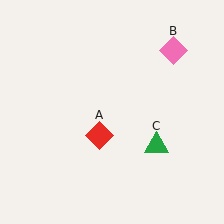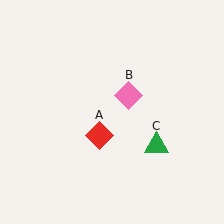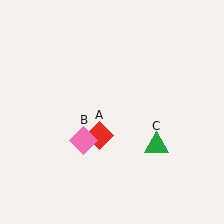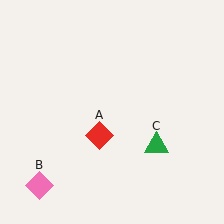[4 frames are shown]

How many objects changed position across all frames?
1 object changed position: pink diamond (object B).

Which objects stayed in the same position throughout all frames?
Red diamond (object A) and green triangle (object C) remained stationary.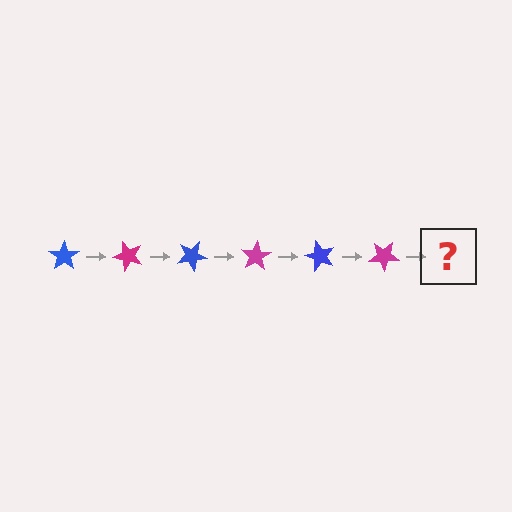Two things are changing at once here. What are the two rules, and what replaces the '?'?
The two rules are that it rotates 50 degrees each step and the color cycles through blue and magenta. The '?' should be a blue star, rotated 300 degrees from the start.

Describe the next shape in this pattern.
It should be a blue star, rotated 300 degrees from the start.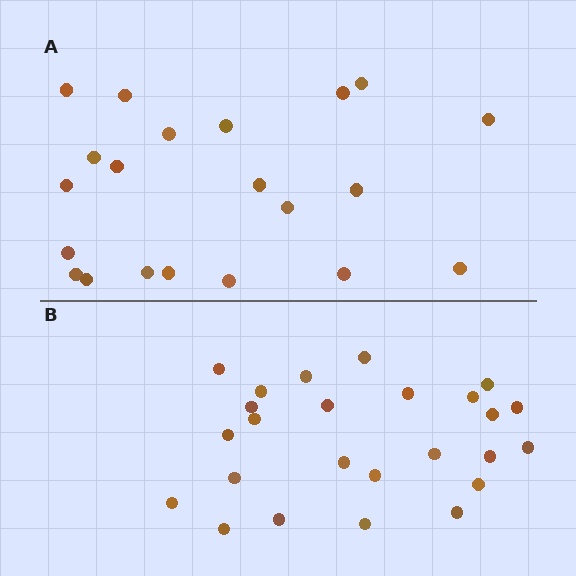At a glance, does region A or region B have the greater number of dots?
Region B (the bottom region) has more dots.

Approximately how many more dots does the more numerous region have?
Region B has about 4 more dots than region A.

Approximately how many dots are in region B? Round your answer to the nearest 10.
About 20 dots. (The exact count is 25, which rounds to 20.)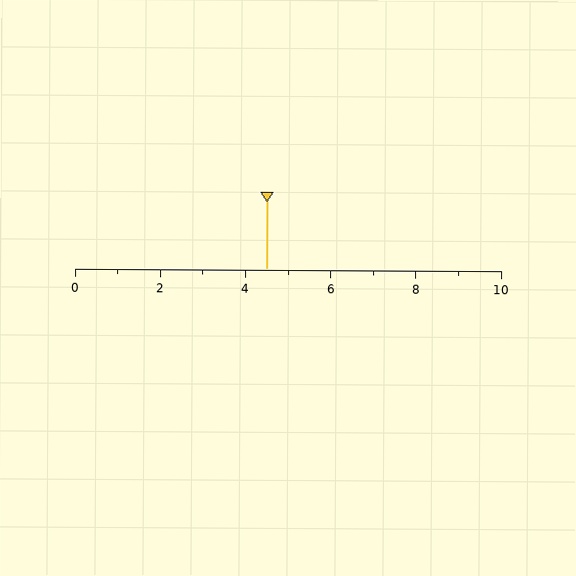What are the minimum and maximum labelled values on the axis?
The axis runs from 0 to 10.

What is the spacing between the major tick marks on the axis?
The major ticks are spaced 2 apart.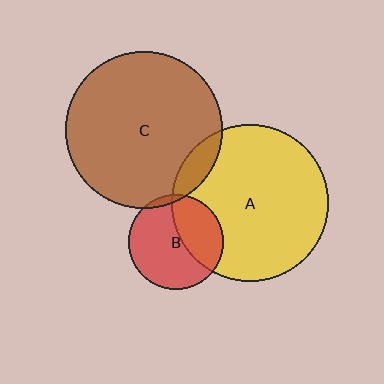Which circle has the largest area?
Circle A (yellow).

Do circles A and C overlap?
Yes.